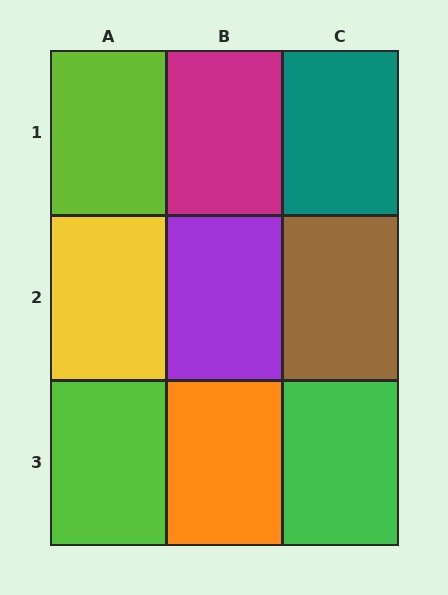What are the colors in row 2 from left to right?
Yellow, purple, brown.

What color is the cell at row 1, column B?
Magenta.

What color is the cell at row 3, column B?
Orange.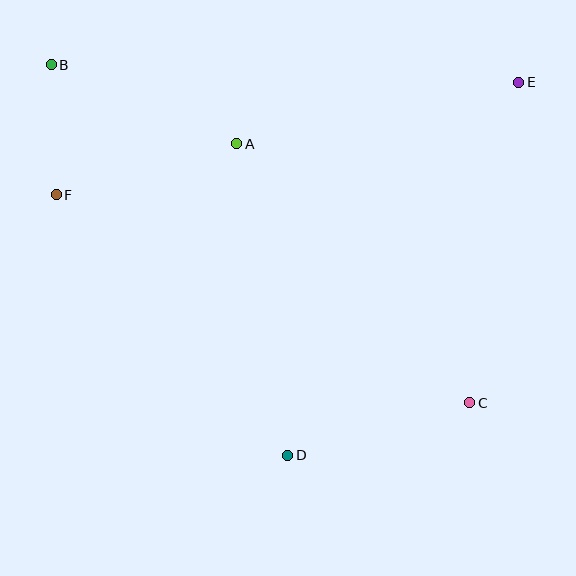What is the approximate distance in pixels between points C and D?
The distance between C and D is approximately 189 pixels.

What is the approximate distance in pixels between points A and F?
The distance between A and F is approximately 187 pixels.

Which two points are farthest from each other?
Points B and C are farthest from each other.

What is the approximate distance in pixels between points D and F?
The distance between D and F is approximately 348 pixels.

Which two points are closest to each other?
Points B and F are closest to each other.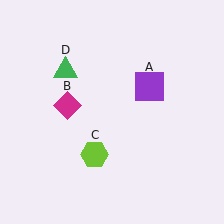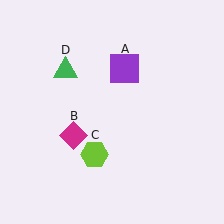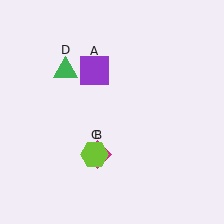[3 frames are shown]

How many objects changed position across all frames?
2 objects changed position: purple square (object A), magenta diamond (object B).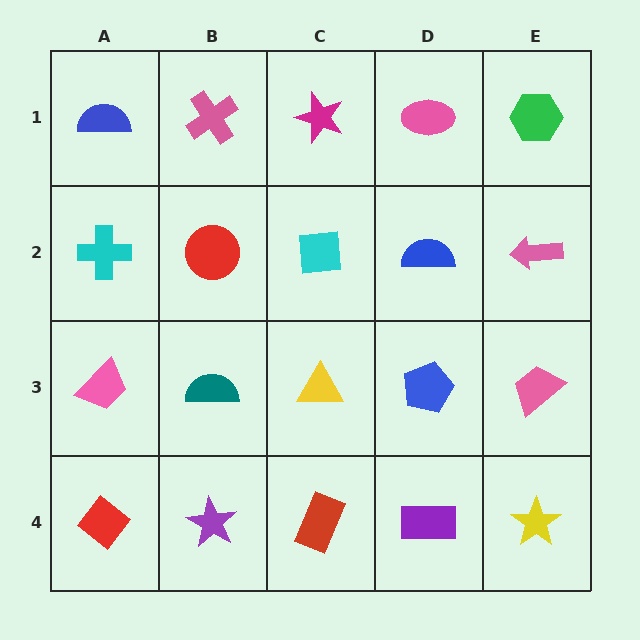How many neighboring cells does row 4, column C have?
3.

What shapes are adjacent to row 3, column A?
A cyan cross (row 2, column A), a red diamond (row 4, column A), a teal semicircle (row 3, column B).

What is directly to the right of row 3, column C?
A blue pentagon.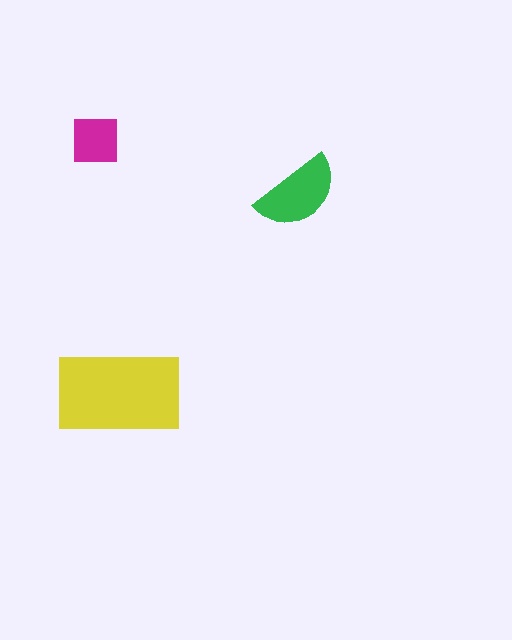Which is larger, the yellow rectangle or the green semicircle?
The yellow rectangle.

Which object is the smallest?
The magenta square.